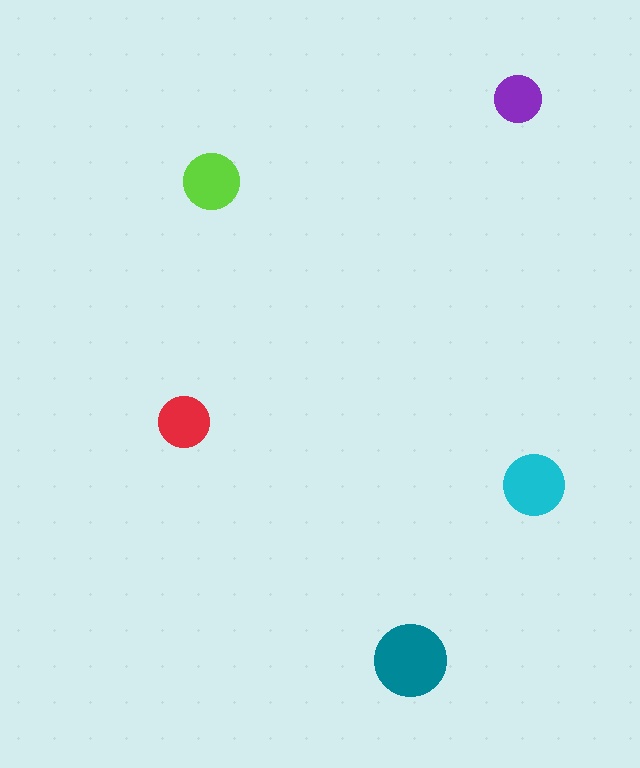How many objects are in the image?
There are 5 objects in the image.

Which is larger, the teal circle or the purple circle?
The teal one.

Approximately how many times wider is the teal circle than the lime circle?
About 1.5 times wider.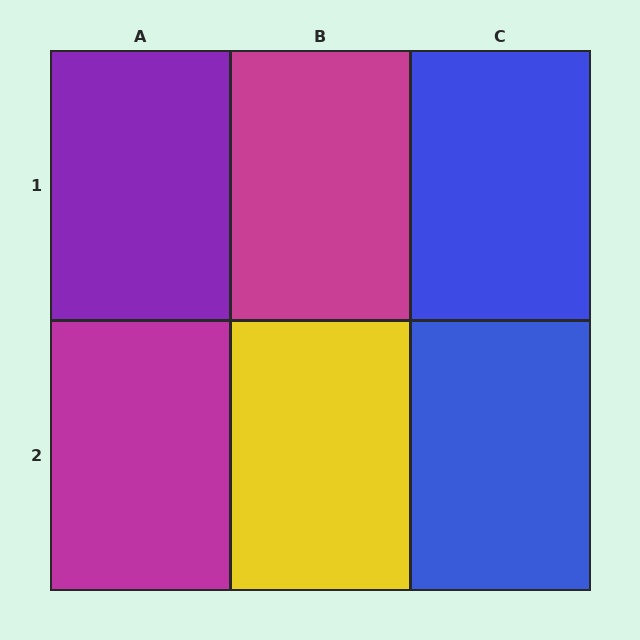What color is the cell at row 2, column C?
Blue.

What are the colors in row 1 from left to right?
Purple, magenta, blue.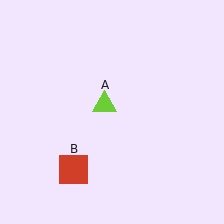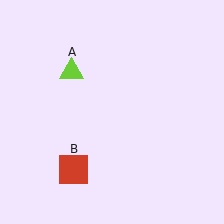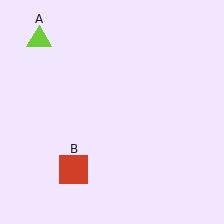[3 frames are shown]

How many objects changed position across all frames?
1 object changed position: lime triangle (object A).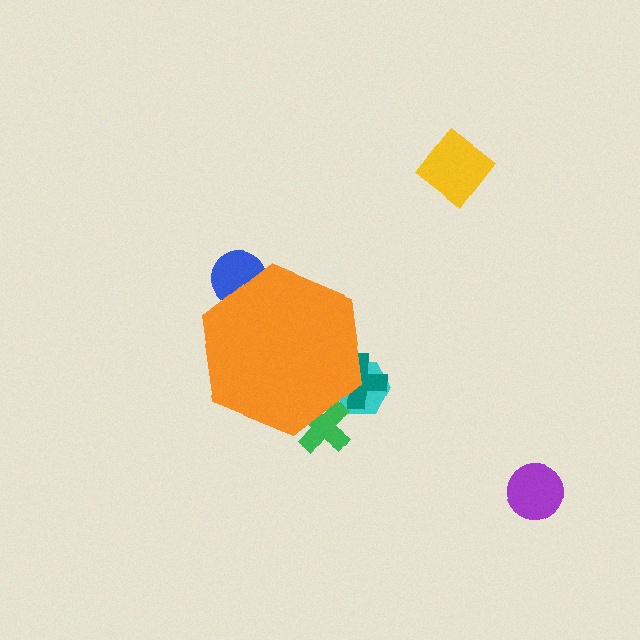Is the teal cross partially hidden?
Yes, the teal cross is partially hidden behind the orange hexagon.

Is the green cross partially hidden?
Yes, the green cross is partially hidden behind the orange hexagon.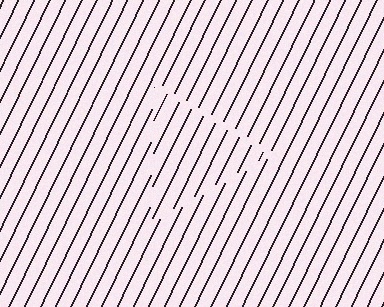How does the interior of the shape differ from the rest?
The interior of the shape contains the same grating, shifted by half a period — the contour is defined by the phase discontinuity where line-ends from the inner and outer gratings abut.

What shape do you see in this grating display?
An illusory triangle. The interior of the shape contains the same grating, shifted by half a period — the contour is defined by the phase discontinuity where line-ends from the inner and outer gratings abut.